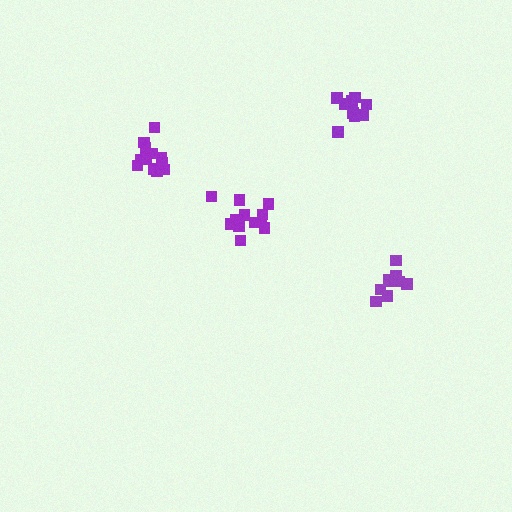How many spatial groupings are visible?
There are 4 spatial groupings.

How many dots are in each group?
Group 1: 9 dots, Group 2: 9 dots, Group 3: 13 dots, Group 4: 12 dots (43 total).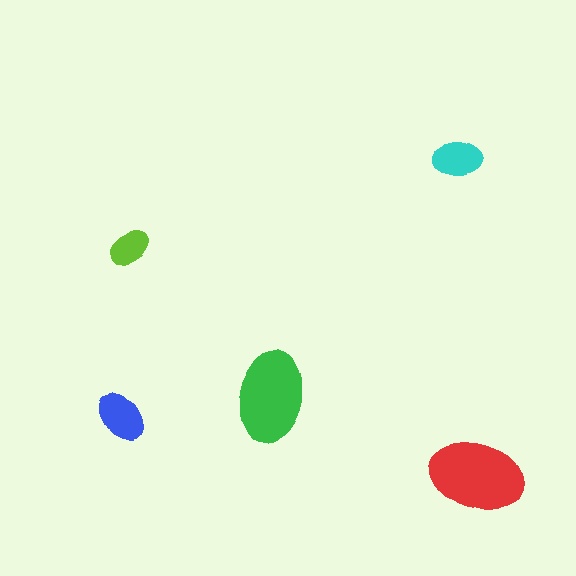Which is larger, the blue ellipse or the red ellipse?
The red one.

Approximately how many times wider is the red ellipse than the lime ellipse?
About 2.5 times wider.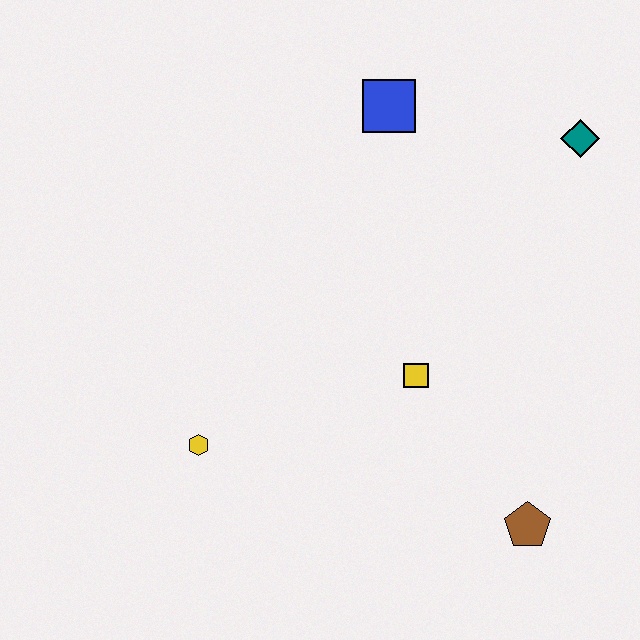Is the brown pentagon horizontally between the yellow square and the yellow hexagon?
No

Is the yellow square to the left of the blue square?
No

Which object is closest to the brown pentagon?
The yellow square is closest to the brown pentagon.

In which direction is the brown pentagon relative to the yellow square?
The brown pentagon is below the yellow square.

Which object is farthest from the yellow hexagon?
The teal diamond is farthest from the yellow hexagon.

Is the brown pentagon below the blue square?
Yes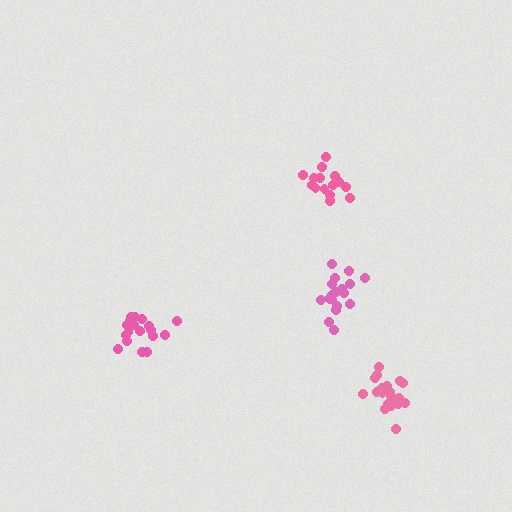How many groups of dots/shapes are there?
There are 4 groups.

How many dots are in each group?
Group 1: 16 dots, Group 2: 19 dots, Group 3: 20 dots, Group 4: 21 dots (76 total).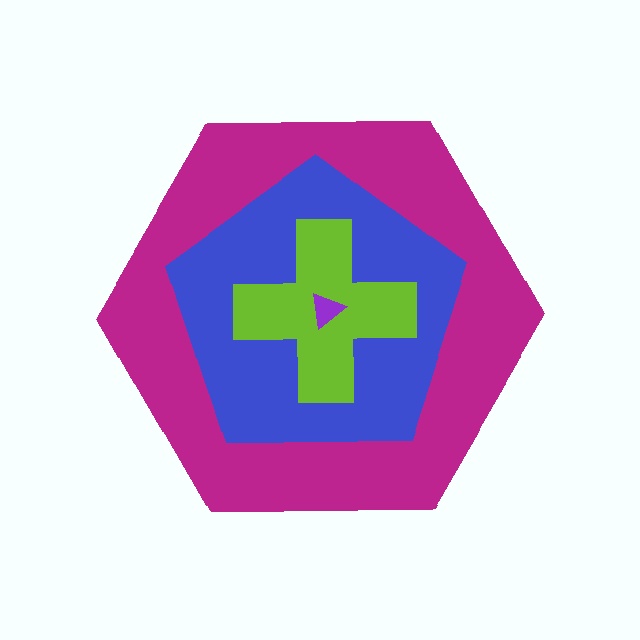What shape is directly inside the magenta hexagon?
The blue pentagon.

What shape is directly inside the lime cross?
The purple triangle.